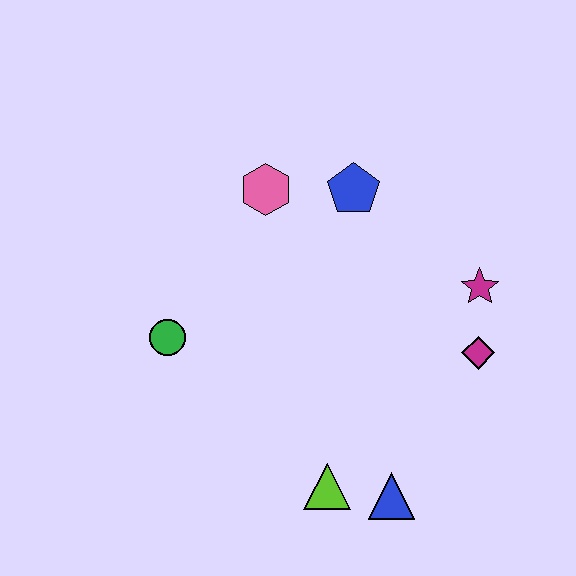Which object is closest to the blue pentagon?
The pink hexagon is closest to the blue pentagon.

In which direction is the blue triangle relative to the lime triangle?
The blue triangle is to the right of the lime triangle.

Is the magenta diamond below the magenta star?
Yes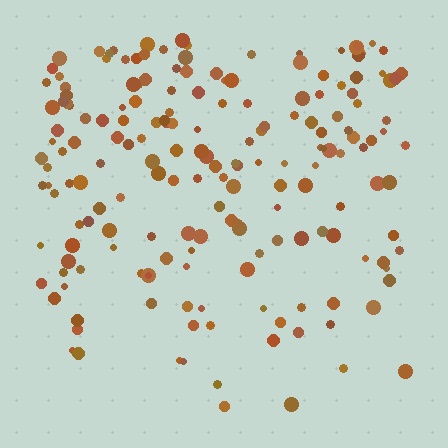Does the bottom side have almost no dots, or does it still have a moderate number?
Still a moderate number, just noticeably fewer than the top.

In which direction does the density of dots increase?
From bottom to top, with the top side densest.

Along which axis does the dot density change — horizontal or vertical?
Vertical.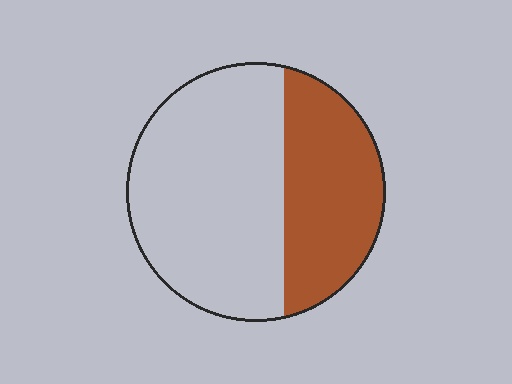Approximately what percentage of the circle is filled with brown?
Approximately 35%.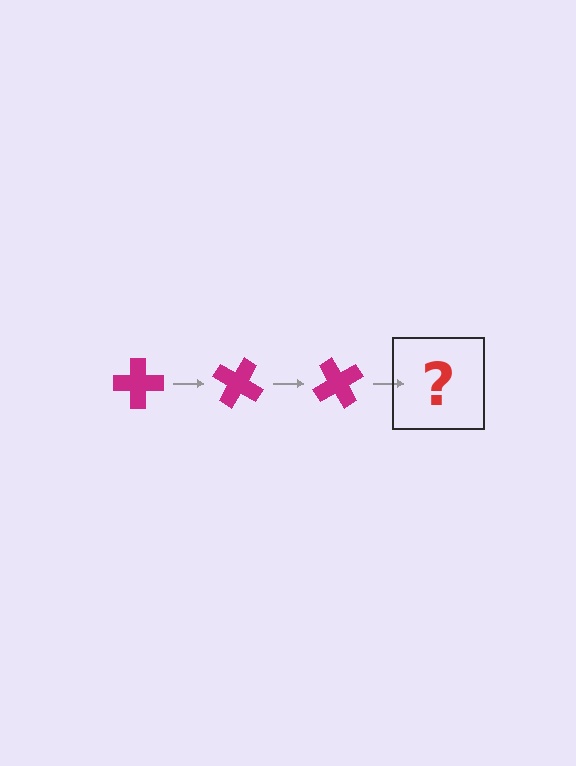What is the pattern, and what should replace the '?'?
The pattern is that the cross rotates 30 degrees each step. The '?' should be a magenta cross rotated 90 degrees.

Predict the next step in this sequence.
The next step is a magenta cross rotated 90 degrees.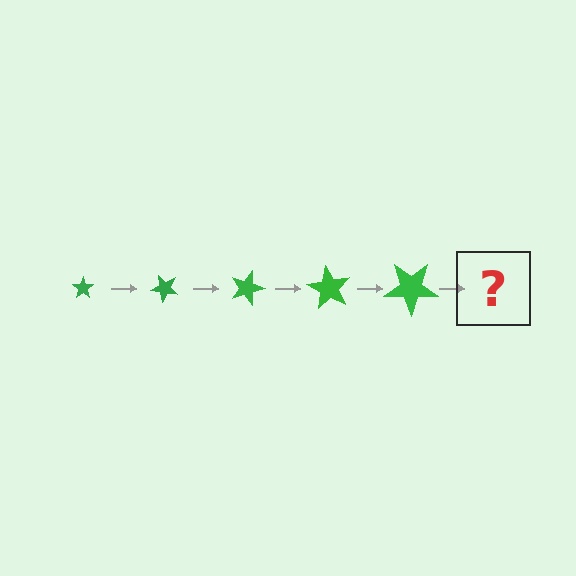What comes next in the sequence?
The next element should be a star, larger than the previous one and rotated 225 degrees from the start.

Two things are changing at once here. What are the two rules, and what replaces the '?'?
The two rules are that the star grows larger each step and it rotates 45 degrees each step. The '?' should be a star, larger than the previous one and rotated 225 degrees from the start.